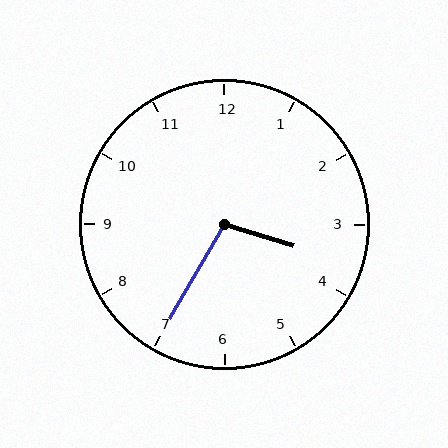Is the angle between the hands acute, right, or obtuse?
It is obtuse.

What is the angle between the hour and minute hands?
Approximately 102 degrees.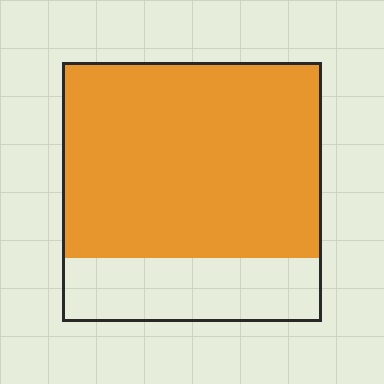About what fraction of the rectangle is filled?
About three quarters (3/4).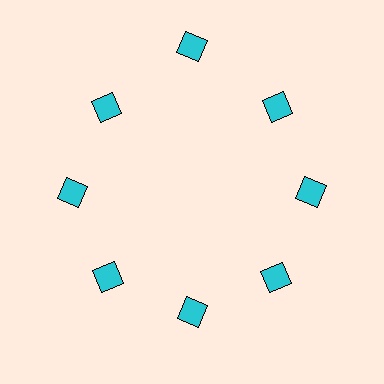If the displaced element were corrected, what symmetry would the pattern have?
It would have 8-fold rotational symmetry — the pattern would map onto itself every 45 degrees.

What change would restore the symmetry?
The symmetry would be restored by moving it inward, back onto the ring so that all 8 diamonds sit at equal angles and equal distance from the center.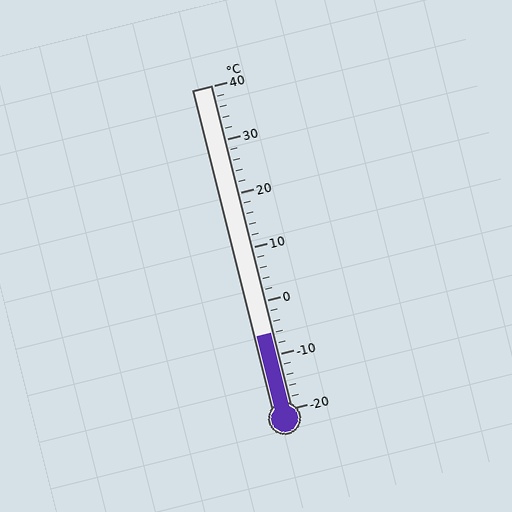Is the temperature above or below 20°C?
The temperature is below 20°C.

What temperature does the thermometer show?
The thermometer shows approximately -6°C.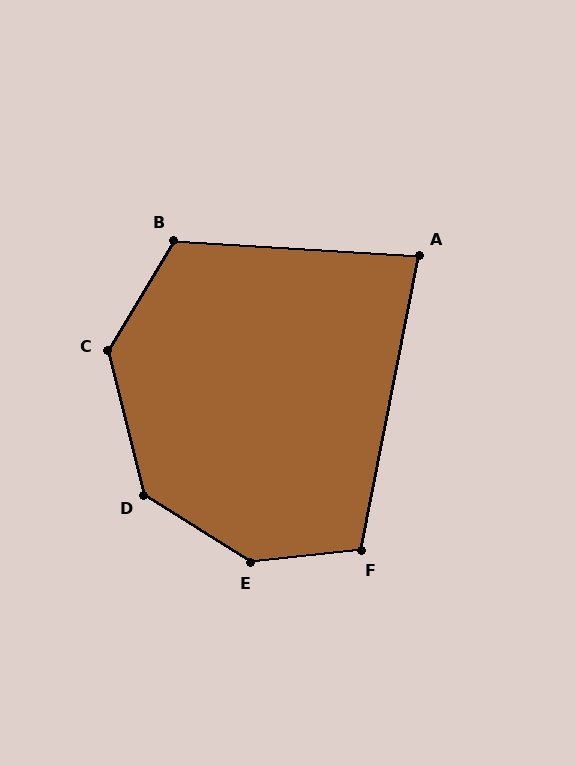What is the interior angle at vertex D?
Approximately 136 degrees (obtuse).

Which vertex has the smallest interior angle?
A, at approximately 82 degrees.